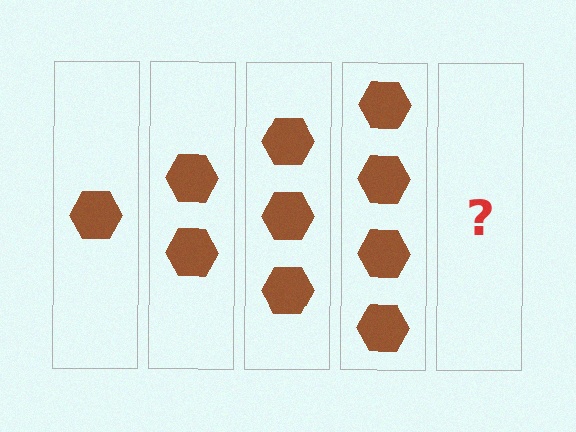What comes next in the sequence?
The next element should be 5 hexagons.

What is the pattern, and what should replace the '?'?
The pattern is that each step adds one more hexagon. The '?' should be 5 hexagons.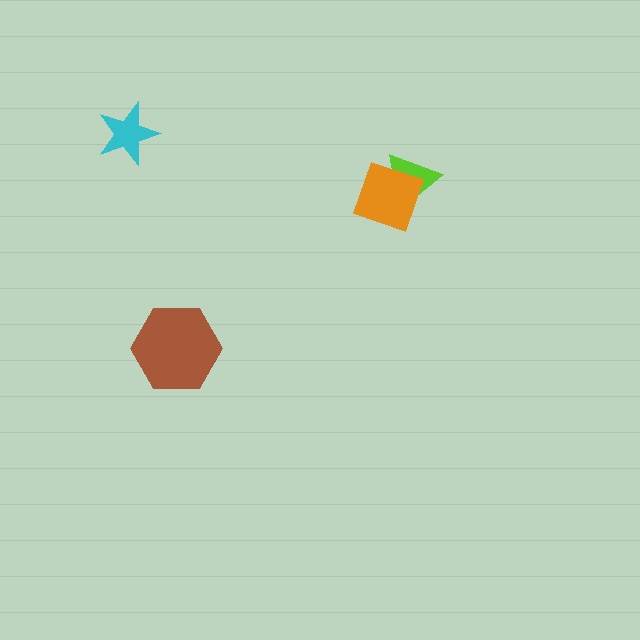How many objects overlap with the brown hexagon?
0 objects overlap with the brown hexagon.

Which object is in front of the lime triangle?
The orange diamond is in front of the lime triangle.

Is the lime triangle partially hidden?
Yes, it is partially covered by another shape.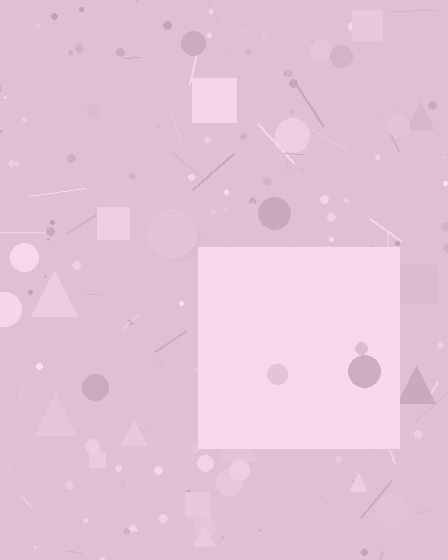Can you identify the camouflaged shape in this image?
The camouflaged shape is a square.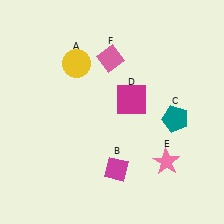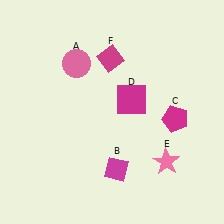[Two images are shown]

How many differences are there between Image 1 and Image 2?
There are 3 differences between the two images.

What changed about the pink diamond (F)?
In Image 1, F is pink. In Image 2, it changed to magenta.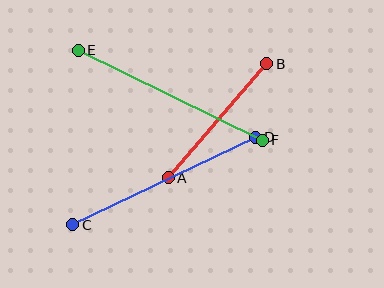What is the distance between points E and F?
The distance is approximately 205 pixels.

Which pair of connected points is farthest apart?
Points E and F are farthest apart.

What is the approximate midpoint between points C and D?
The midpoint is at approximately (164, 181) pixels.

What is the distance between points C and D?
The distance is approximately 202 pixels.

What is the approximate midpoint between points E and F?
The midpoint is at approximately (170, 95) pixels.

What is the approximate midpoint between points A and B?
The midpoint is at approximately (218, 121) pixels.